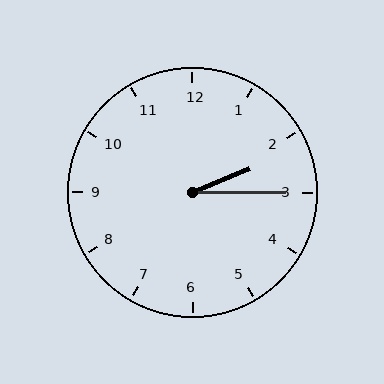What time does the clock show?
2:15.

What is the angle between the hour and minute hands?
Approximately 22 degrees.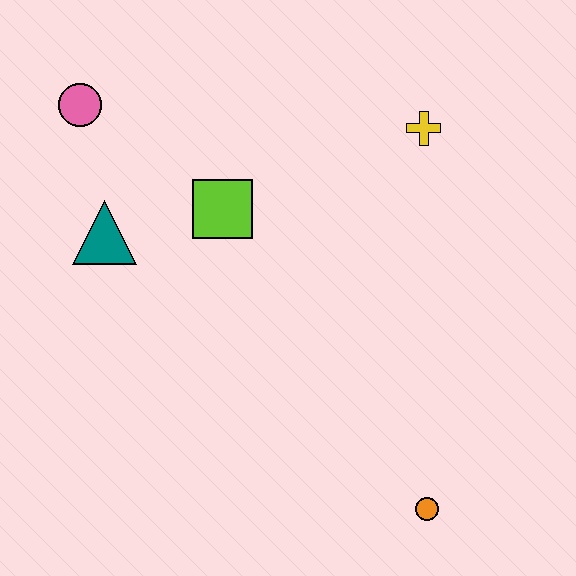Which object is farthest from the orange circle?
The pink circle is farthest from the orange circle.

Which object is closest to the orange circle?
The lime square is closest to the orange circle.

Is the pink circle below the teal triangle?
No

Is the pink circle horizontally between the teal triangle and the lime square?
No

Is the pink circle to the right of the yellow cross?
No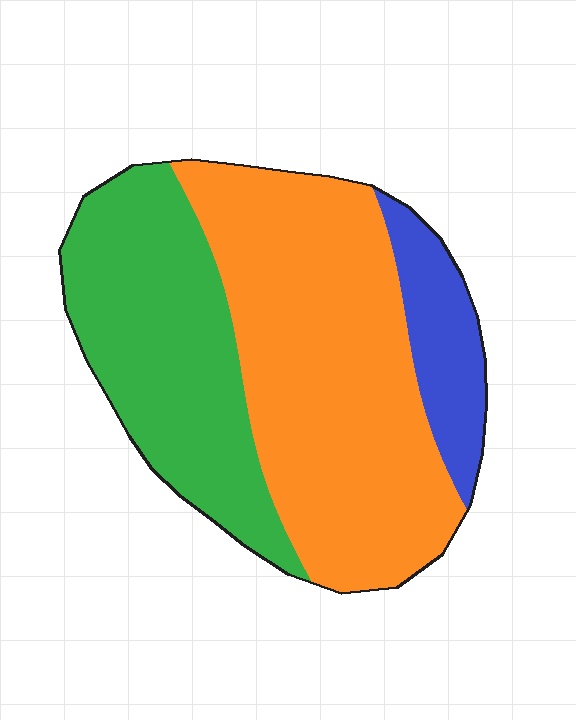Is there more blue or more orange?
Orange.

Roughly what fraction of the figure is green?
Green takes up about one third (1/3) of the figure.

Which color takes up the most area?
Orange, at roughly 55%.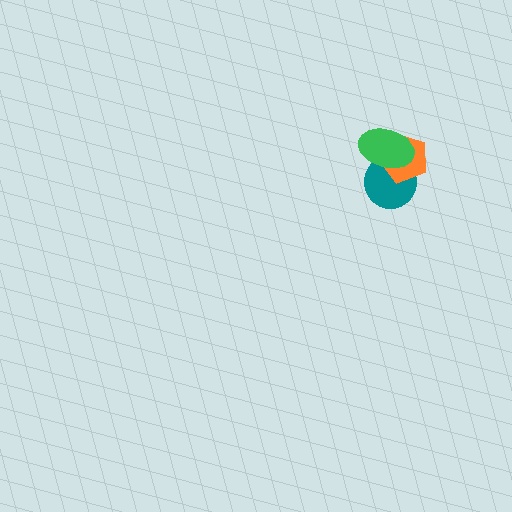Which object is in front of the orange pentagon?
The green ellipse is in front of the orange pentagon.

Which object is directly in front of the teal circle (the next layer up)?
The orange pentagon is directly in front of the teal circle.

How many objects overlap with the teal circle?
2 objects overlap with the teal circle.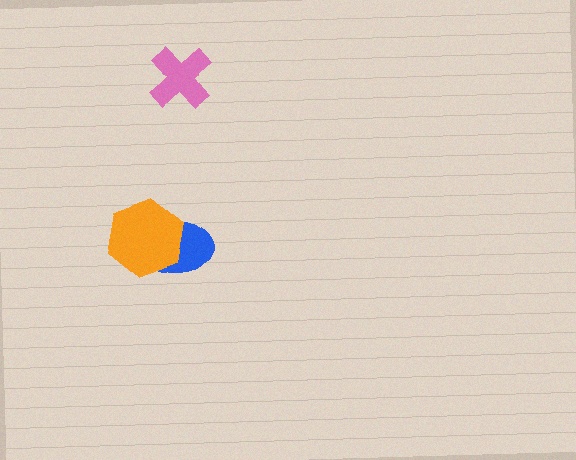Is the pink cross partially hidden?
No, no other shape covers it.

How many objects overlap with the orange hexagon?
1 object overlaps with the orange hexagon.